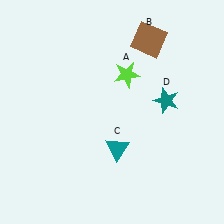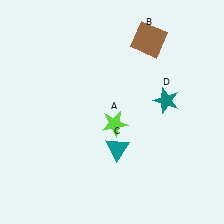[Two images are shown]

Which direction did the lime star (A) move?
The lime star (A) moved down.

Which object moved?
The lime star (A) moved down.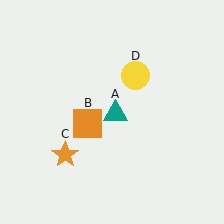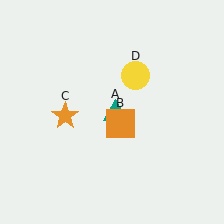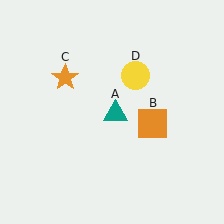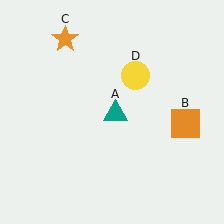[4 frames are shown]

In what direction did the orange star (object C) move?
The orange star (object C) moved up.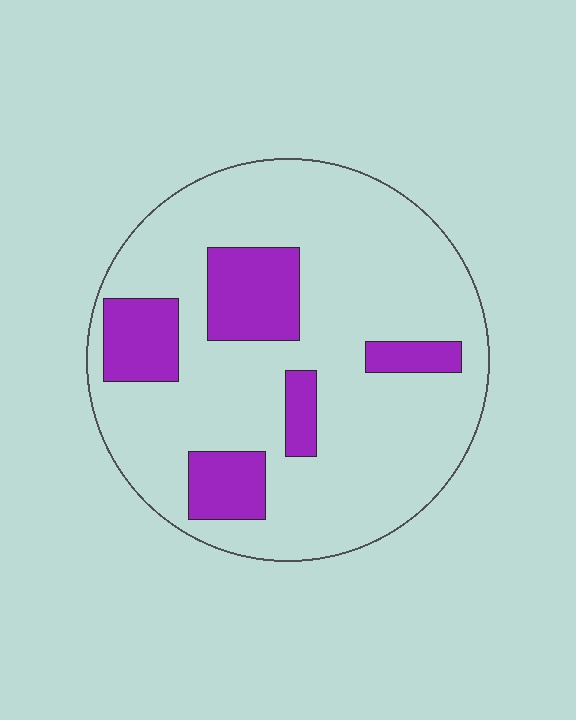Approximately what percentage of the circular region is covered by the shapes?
Approximately 20%.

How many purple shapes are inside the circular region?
5.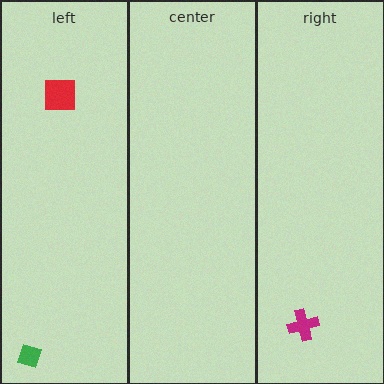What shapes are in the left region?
The red square, the green diamond.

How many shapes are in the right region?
1.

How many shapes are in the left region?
2.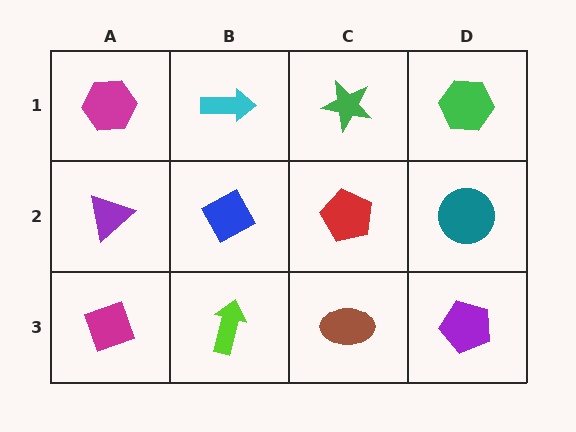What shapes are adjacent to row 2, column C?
A green star (row 1, column C), a brown ellipse (row 3, column C), a blue diamond (row 2, column B), a teal circle (row 2, column D).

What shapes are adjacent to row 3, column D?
A teal circle (row 2, column D), a brown ellipse (row 3, column C).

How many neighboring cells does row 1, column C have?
3.